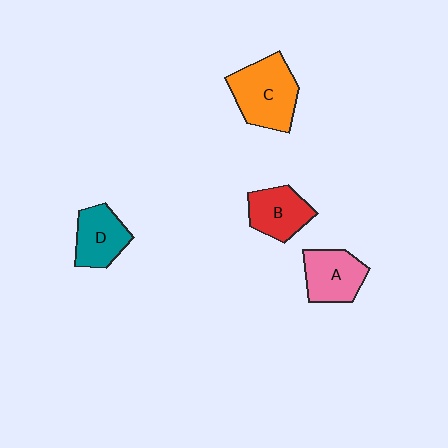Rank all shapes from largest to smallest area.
From largest to smallest: C (orange), A (pink), B (red), D (teal).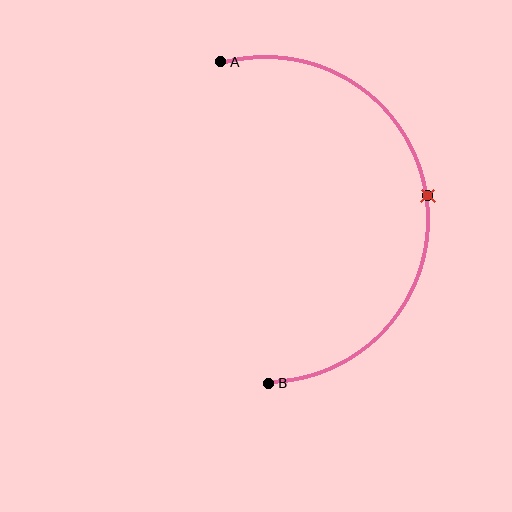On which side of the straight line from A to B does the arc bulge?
The arc bulges to the right of the straight line connecting A and B.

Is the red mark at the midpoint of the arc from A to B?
Yes. The red mark lies on the arc at equal arc-length from both A and B — it is the arc midpoint.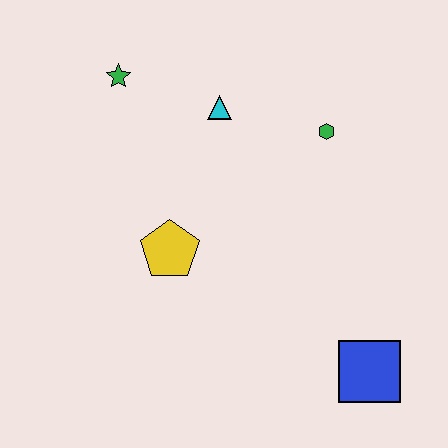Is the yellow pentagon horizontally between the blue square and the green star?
Yes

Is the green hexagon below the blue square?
No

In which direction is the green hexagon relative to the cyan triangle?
The green hexagon is to the right of the cyan triangle.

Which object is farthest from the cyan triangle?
The blue square is farthest from the cyan triangle.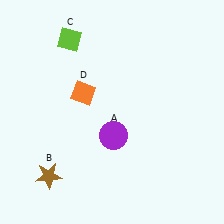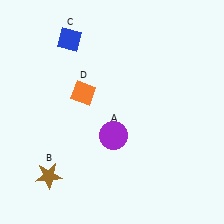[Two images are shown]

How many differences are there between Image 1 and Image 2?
There is 1 difference between the two images.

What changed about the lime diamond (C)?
In Image 1, C is lime. In Image 2, it changed to blue.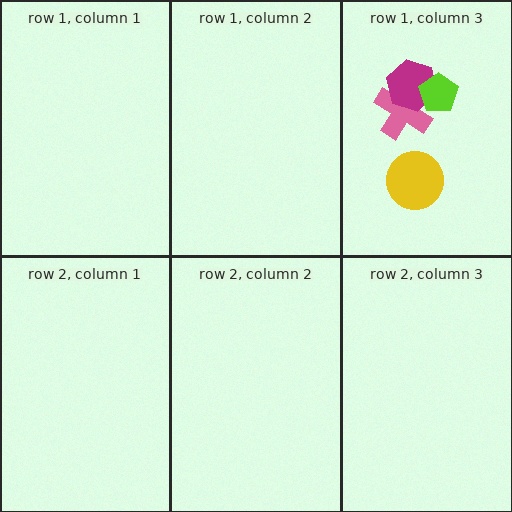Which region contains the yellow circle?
The row 1, column 3 region.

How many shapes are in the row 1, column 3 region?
4.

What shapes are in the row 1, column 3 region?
The pink cross, the magenta hexagon, the yellow circle, the lime pentagon.